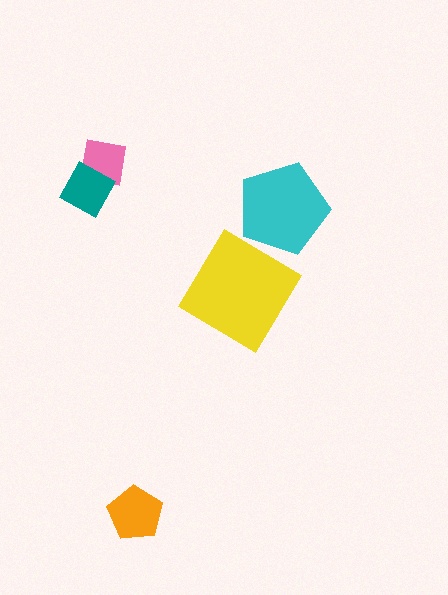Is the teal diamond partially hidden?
No, no other shape covers it.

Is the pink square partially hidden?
Yes, it is partially covered by another shape.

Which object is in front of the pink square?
The teal diamond is in front of the pink square.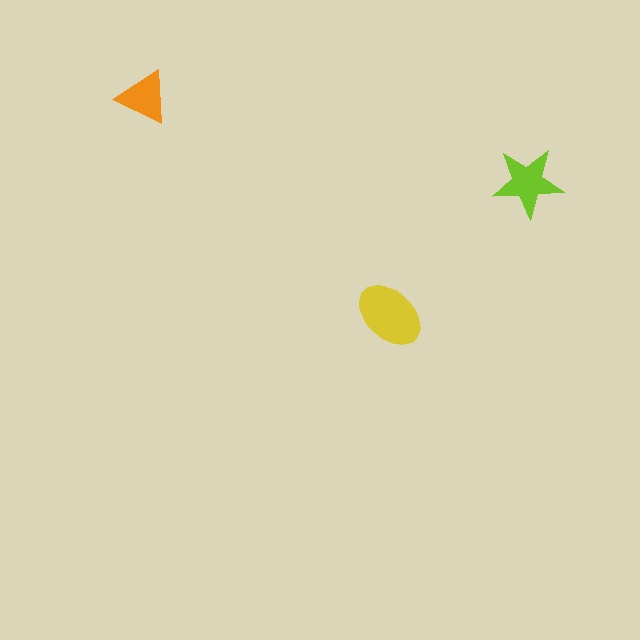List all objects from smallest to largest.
The orange triangle, the lime star, the yellow ellipse.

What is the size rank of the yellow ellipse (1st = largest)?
1st.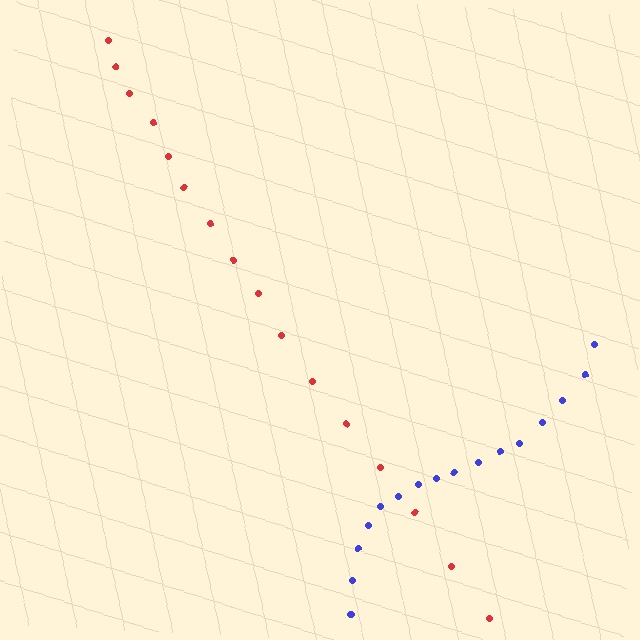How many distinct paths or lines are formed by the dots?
There are 2 distinct paths.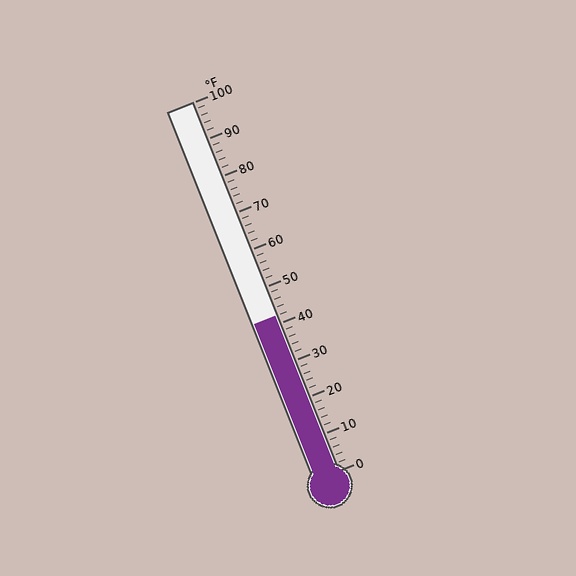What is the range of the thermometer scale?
The thermometer scale ranges from 0°F to 100°F.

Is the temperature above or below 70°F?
The temperature is below 70°F.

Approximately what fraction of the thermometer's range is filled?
The thermometer is filled to approximately 40% of its range.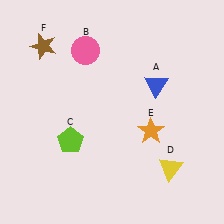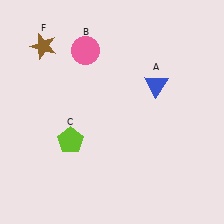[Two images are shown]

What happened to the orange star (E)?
The orange star (E) was removed in Image 2. It was in the bottom-right area of Image 1.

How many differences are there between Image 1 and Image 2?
There are 2 differences between the two images.